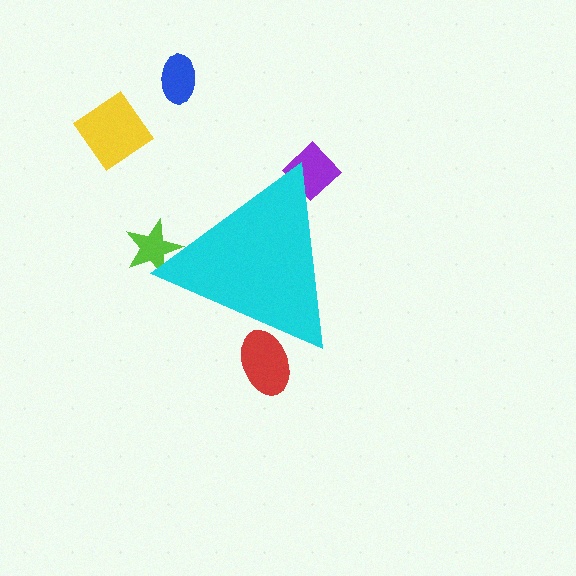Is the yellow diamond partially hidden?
No, the yellow diamond is fully visible.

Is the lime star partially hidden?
Yes, the lime star is partially hidden behind the cyan triangle.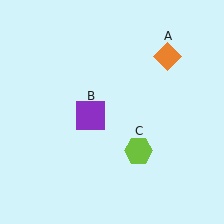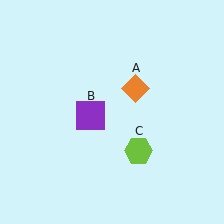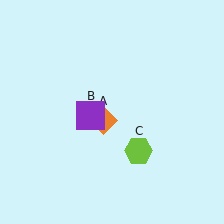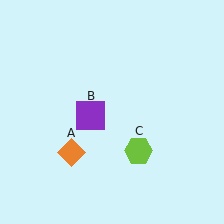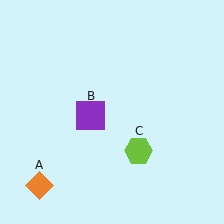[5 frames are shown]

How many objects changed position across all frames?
1 object changed position: orange diamond (object A).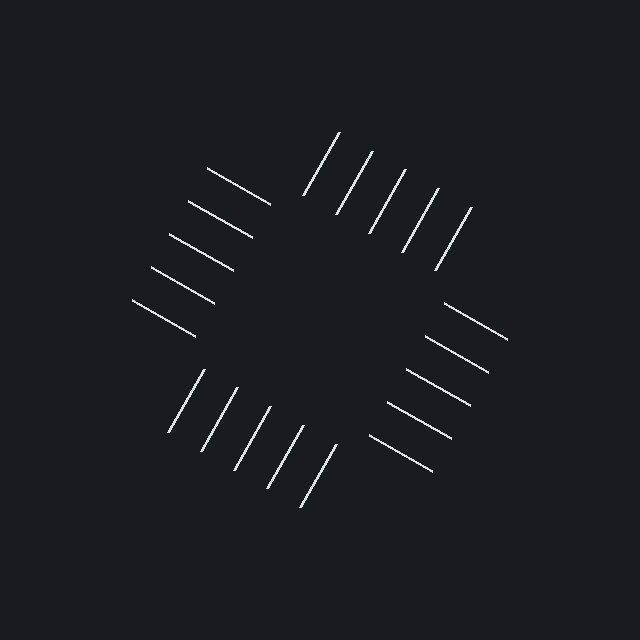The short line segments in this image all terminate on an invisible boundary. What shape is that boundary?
An illusory square — the line segments terminate on its edges but no continuous stroke is drawn.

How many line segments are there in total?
20 — 5 along each of the 4 edges.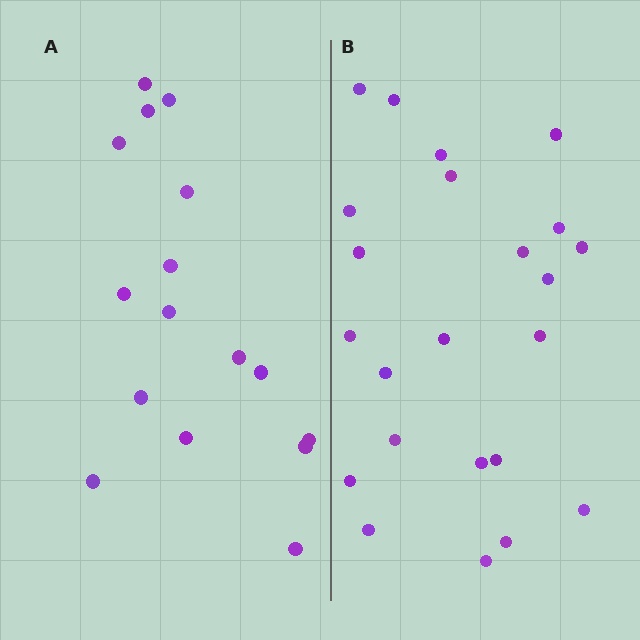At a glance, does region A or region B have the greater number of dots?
Region B (the right region) has more dots.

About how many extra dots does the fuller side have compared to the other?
Region B has roughly 8 or so more dots than region A.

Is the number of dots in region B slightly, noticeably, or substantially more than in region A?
Region B has noticeably more, but not dramatically so. The ratio is roughly 1.4 to 1.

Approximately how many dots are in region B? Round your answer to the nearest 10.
About 20 dots. (The exact count is 23, which rounds to 20.)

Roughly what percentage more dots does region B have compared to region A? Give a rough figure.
About 45% more.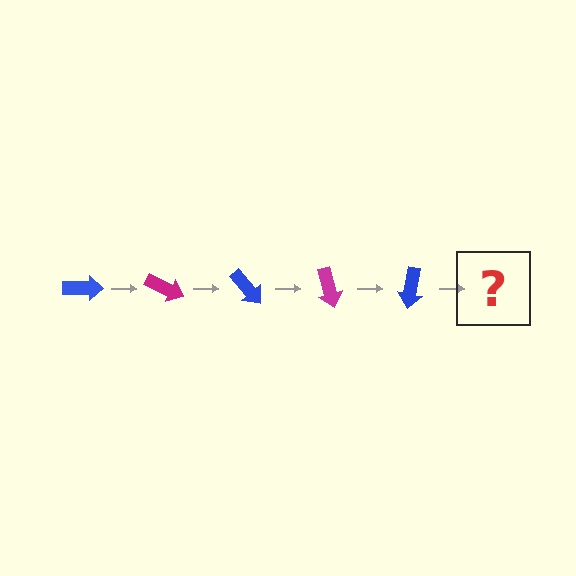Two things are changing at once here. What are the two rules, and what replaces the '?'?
The two rules are that it rotates 25 degrees each step and the color cycles through blue and magenta. The '?' should be a magenta arrow, rotated 125 degrees from the start.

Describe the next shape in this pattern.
It should be a magenta arrow, rotated 125 degrees from the start.